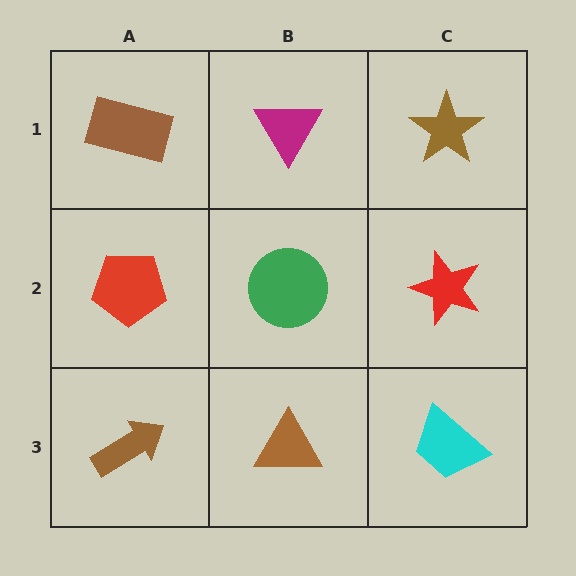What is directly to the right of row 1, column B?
A brown star.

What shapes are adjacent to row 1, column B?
A green circle (row 2, column B), a brown rectangle (row 1, column A), a brown star (row 1, column C).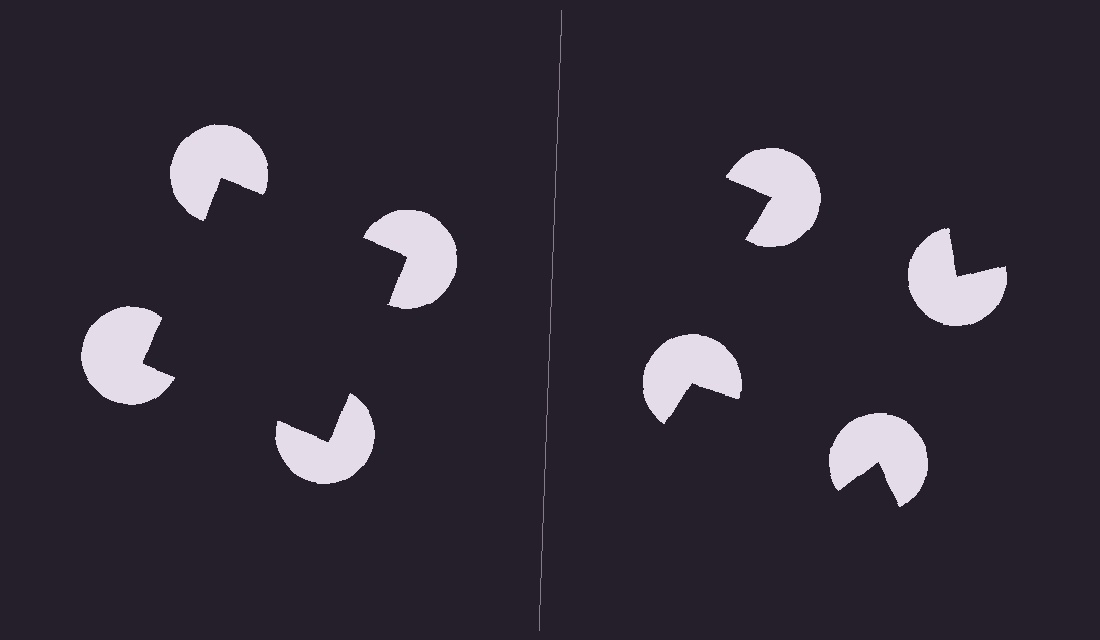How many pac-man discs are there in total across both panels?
8 — 4 on each side.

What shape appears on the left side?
An illusory square.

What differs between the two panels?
The pac-man discs are positioned identically on both sides; only the wedge orientations differ. On the left they align to a square; on the right they are misaligned.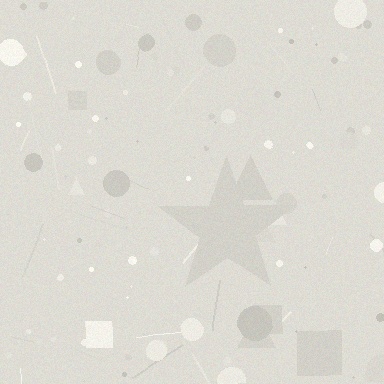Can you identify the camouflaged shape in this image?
The camouflaged shape is a star.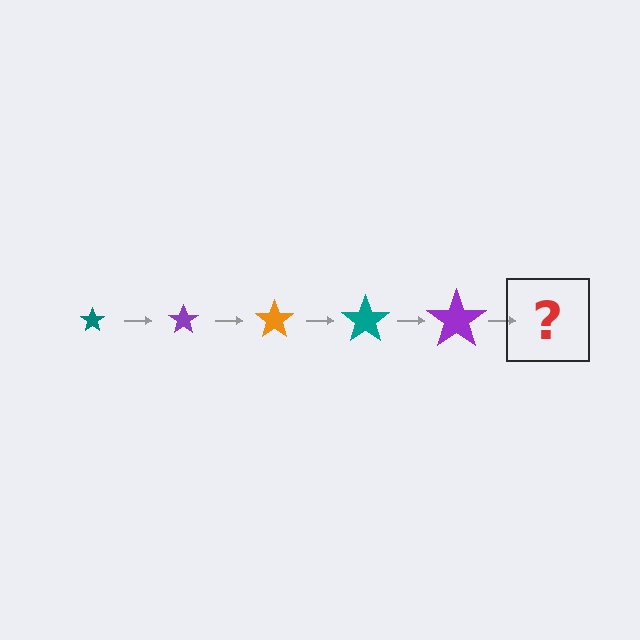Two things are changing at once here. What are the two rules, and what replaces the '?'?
The two rules are that the star grows larger each step and the color cycles through teal, purple, and orange. The '?' should be an orange star, larger than the previous one.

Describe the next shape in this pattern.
It should be an orange star, larger than the previous one.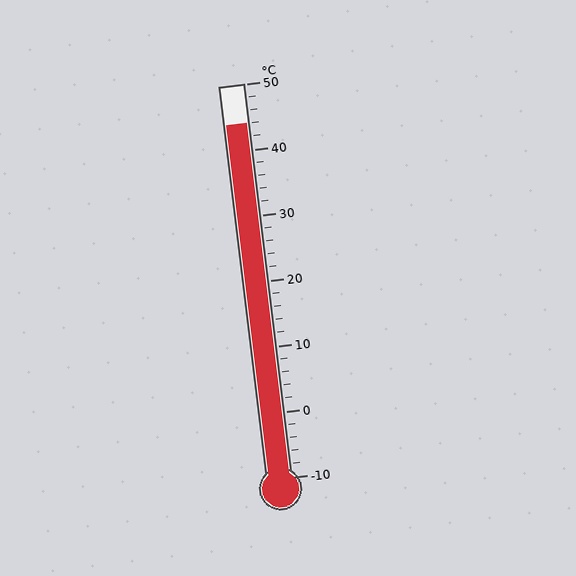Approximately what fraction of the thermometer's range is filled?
The thermometer is filled to approximately 90% of its range.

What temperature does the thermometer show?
The thermometer shows approximately 44°C.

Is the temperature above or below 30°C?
The temperature is above 30°C.